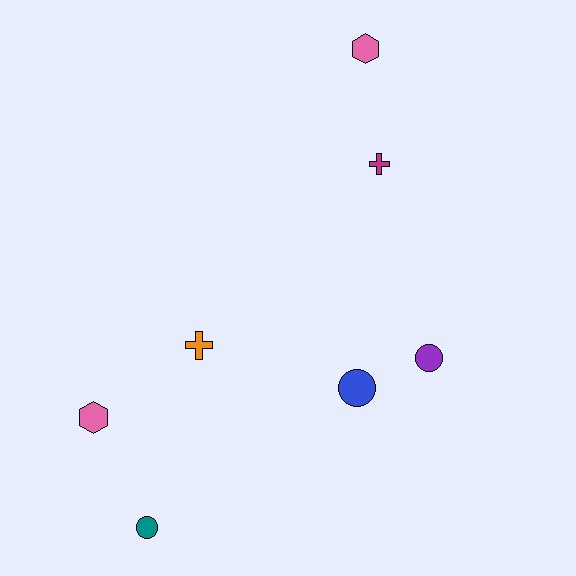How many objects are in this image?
There are 7 objects.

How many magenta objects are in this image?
There is 1 magenta object.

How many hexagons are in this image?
There are 2 hexagons.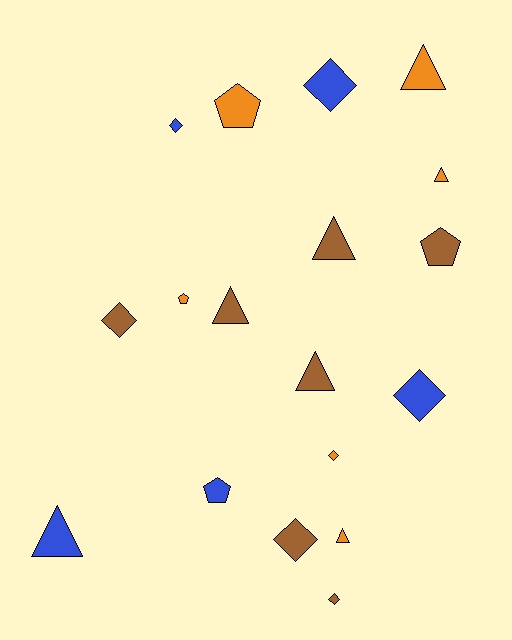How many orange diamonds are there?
There is 1 orange diamond.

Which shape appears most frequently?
Triangle, with 7 objects.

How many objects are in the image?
There are 18 objects.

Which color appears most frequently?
Brown, with 7 objects.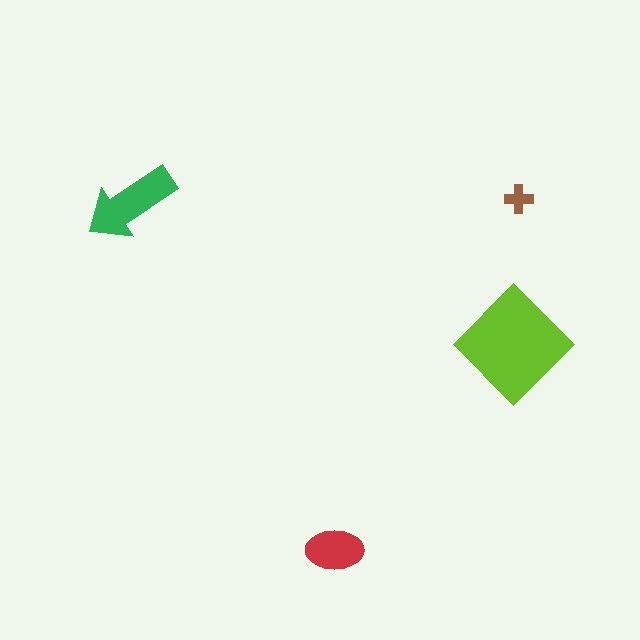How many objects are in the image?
There are 4 objects in the image.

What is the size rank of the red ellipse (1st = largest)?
3rd.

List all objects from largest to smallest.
The lime diamond, the green arrow, the red ellipse, the brown cross.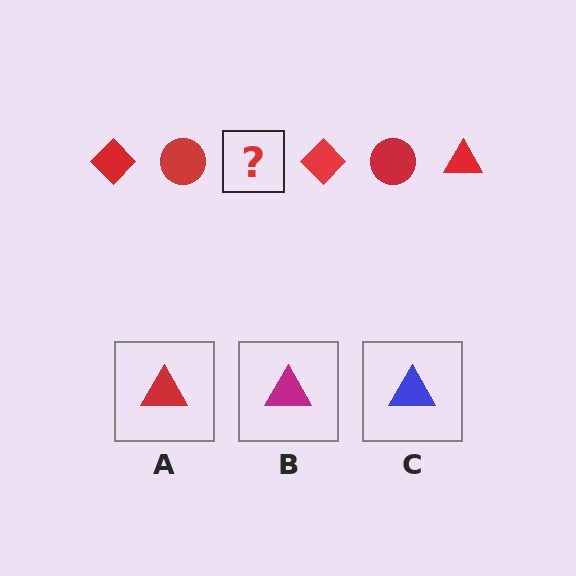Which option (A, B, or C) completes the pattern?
A.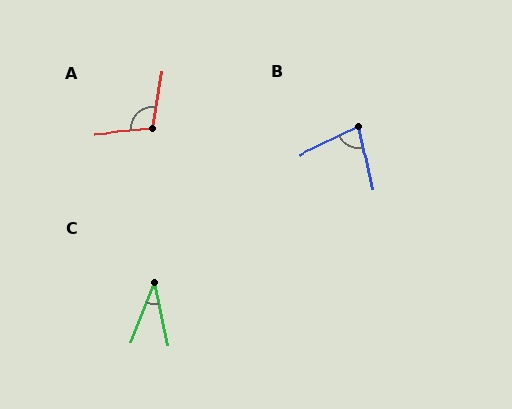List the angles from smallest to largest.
C (34°), B (76°), A (104°).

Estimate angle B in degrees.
Approximately 76 degrees.